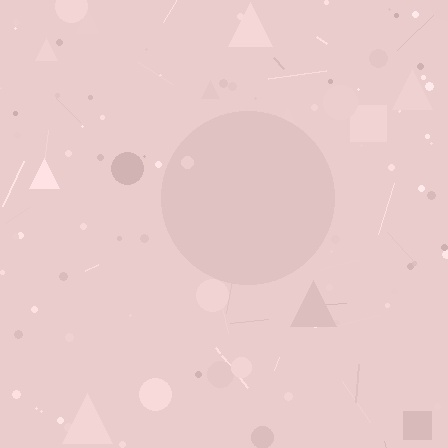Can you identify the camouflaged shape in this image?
The camouflaged shape is a circle.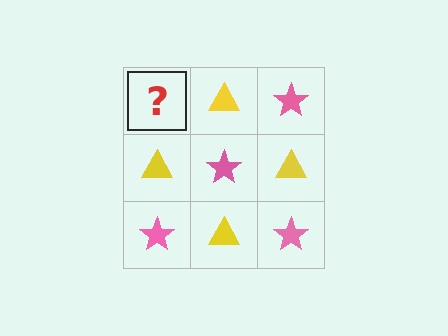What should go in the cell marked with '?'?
The missing cell should contain a pink star.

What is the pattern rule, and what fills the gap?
The rule is that it alternates pink star and yellow triangle in a checkerboard pattern. The gap should be filled with a pink star.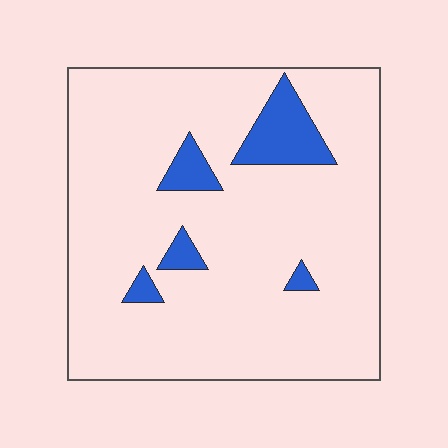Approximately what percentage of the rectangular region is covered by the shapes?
Approximately 10%.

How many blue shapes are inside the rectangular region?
5.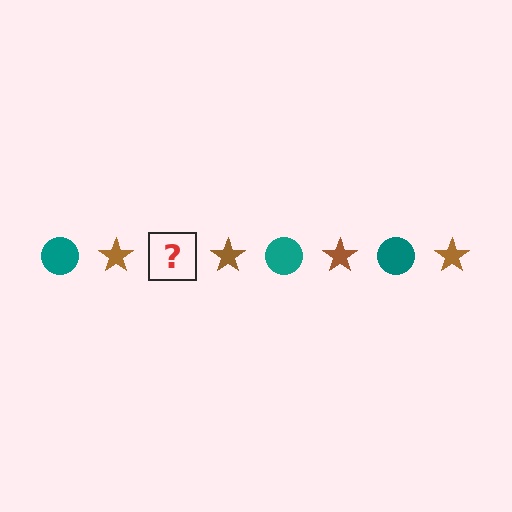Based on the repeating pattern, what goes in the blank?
The blank should be a teal circle.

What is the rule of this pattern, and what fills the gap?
The rule is that the pattern alternates between teal circle and brown star. The gap should be filled with a teal circle.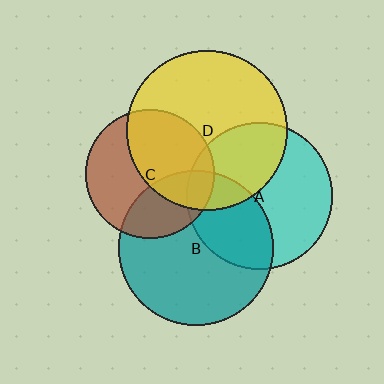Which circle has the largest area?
Circle D (yellow).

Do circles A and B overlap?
Yes.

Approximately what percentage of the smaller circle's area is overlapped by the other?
Approximately 35%.